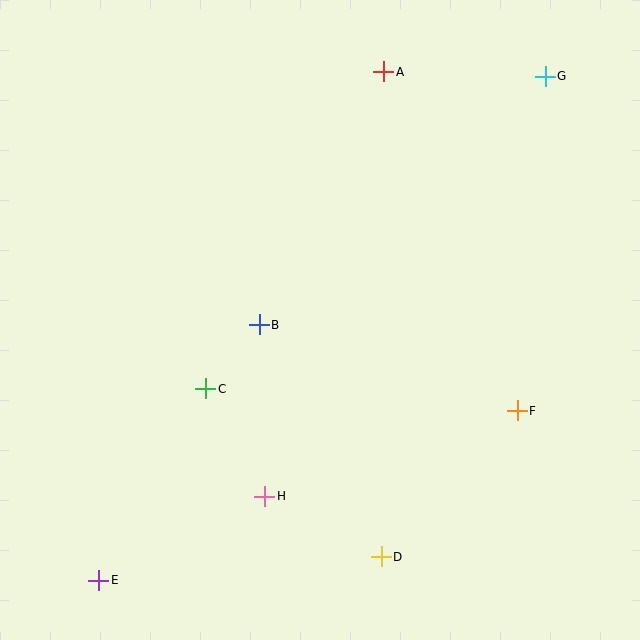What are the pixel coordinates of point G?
Point G is at (545, 76).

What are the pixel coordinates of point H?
Point H is at (265, 496).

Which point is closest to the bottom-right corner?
Point F is closest to the bottom-right corner.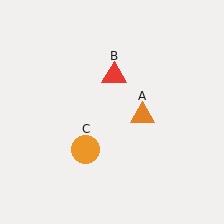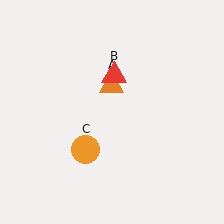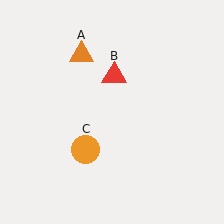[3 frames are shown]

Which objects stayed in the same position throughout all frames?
Red triangle (object B) and orange circle (object C) remained stationary.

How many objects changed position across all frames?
1 object changed position: orange triangle (object A).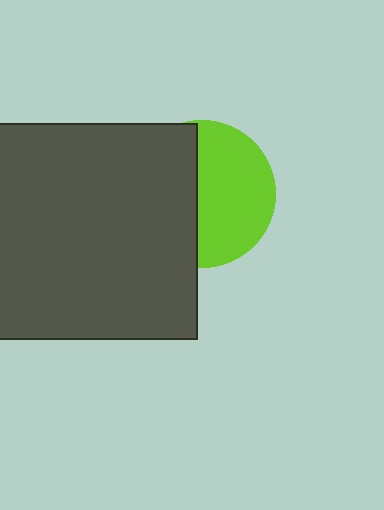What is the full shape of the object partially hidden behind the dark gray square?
The partially hidden object is a lime circle.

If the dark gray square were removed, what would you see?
You would see the complete lime circle.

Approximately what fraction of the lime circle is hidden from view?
Roughly 46% of the lime circle is hidden behind the dark gray square.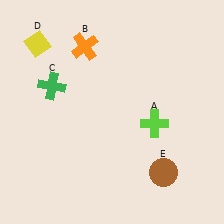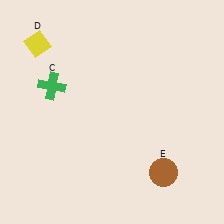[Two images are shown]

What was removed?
The orange cross (B), the lime cross (A) were removed in Image 2.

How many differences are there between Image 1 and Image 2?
There are 2 differences between the two images.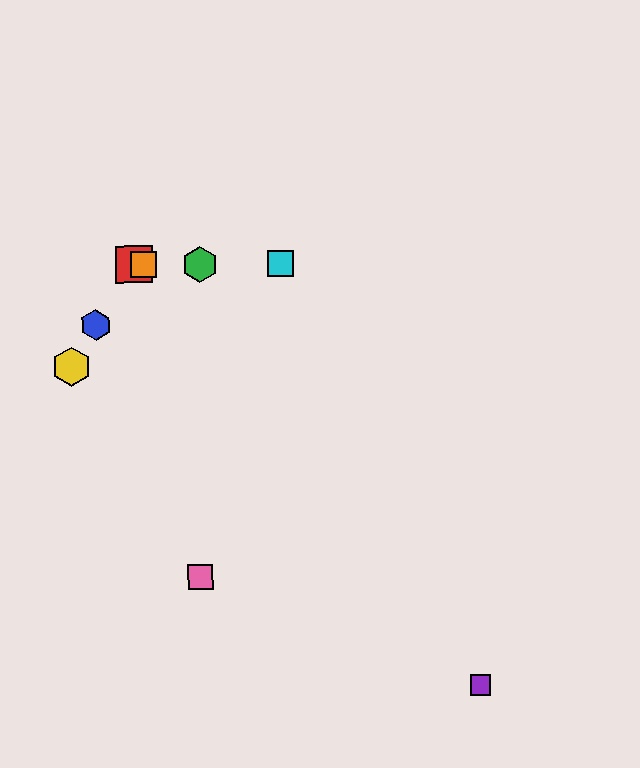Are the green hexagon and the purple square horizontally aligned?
No, the green hexagon is at y≈264 and the purple square is at y≈685.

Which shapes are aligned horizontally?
The red square, the green hexagon, the orange square, the cyan square are aligned horizontally.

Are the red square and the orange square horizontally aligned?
Yes, both are at y≈265.